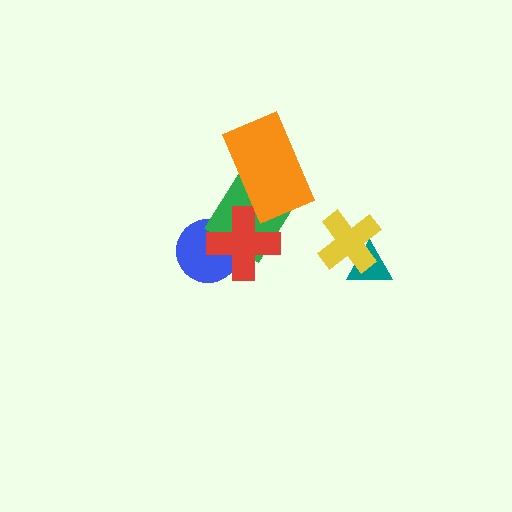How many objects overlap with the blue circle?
2 objects overlap with the blue circle.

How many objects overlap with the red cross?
2 objects overlap with the red cross.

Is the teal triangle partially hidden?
Yes, it is partially covered by another shape.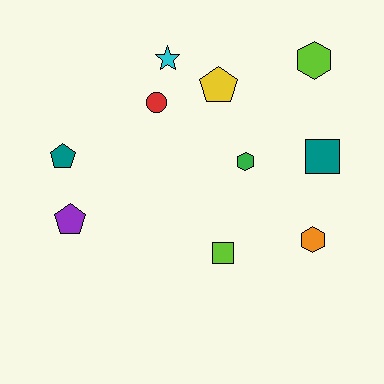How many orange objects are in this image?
There is 1 orange object.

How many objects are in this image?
There are 10 objects.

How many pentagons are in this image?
There are 3 pentagons.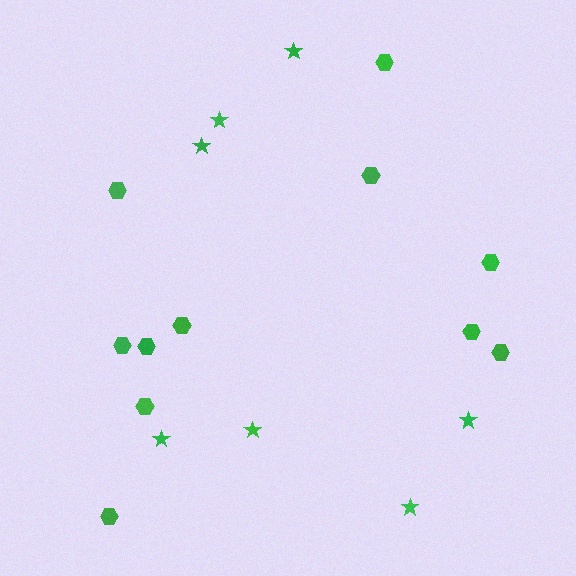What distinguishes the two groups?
There are 2 groups: one group of hexagons (11) and one group of stars (7).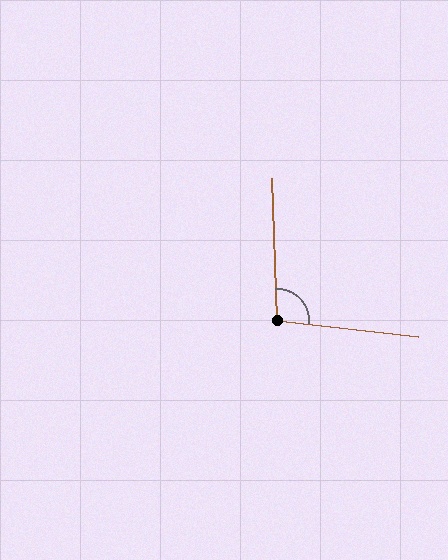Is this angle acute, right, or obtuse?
It is obtuse.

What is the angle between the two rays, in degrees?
Approximately 98 degrees.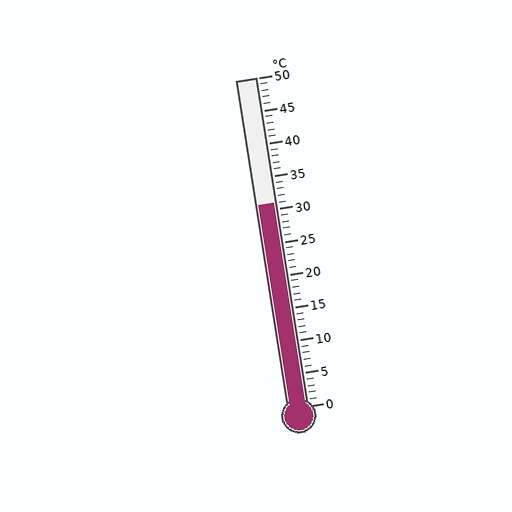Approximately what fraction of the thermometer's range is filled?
The thermometer is filled to approximately 60% of its range.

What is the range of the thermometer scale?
The thermometer scale ranges from 0°C to 50°C.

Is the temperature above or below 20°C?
The temperature is above 20°C.